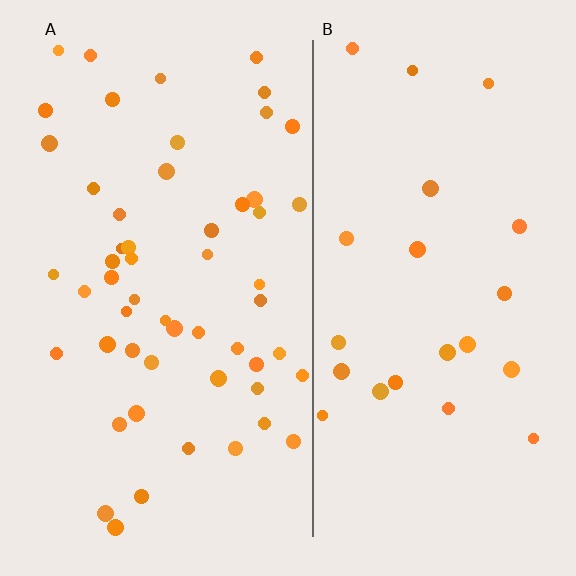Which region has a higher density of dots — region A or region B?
A (the left).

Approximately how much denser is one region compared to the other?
Approximately 2.4× — region A over region B.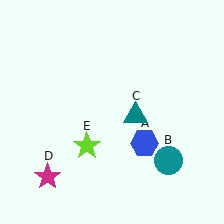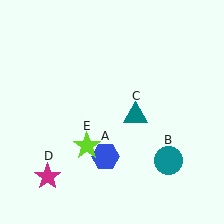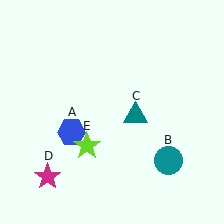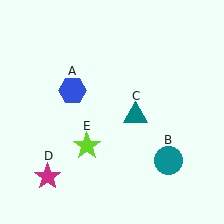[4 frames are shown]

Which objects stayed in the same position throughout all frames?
Teal circle (object B) and teal triangle (object C) and magenta star (object D) and lime star (object E) remained stationary.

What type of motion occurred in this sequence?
The blue hexagon (object A) rotated clockwise around the center of the scene.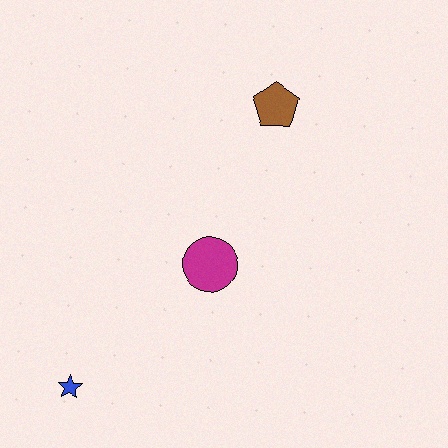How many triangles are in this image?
There are no triangles.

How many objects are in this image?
There are 3 objects.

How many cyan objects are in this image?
There are no cyan objects.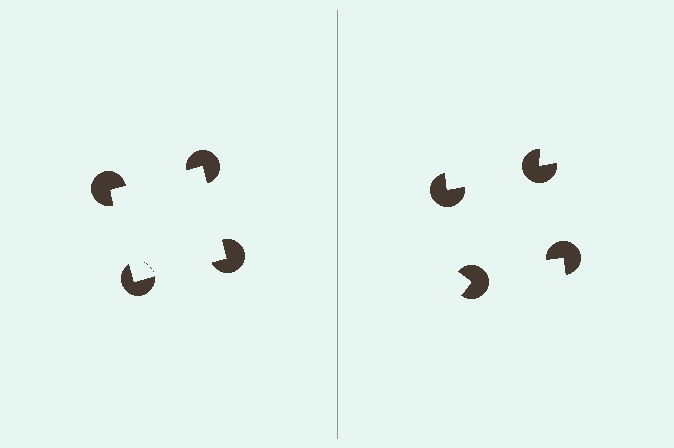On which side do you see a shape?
An illusory square appears on the left side. On the right side the wedge cuts are rotated, so no coherent shape forms.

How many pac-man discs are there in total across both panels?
8 — 4 on each side.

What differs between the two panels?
The pac-man discs are positioned identically on both sides; only the wedge orientations differ. On the left they align to a square; on the right they are misaligned.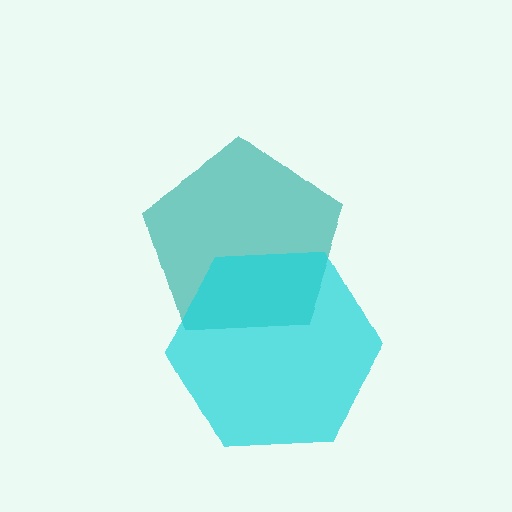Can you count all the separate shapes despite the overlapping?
Yes, there are 2 separate shapes.